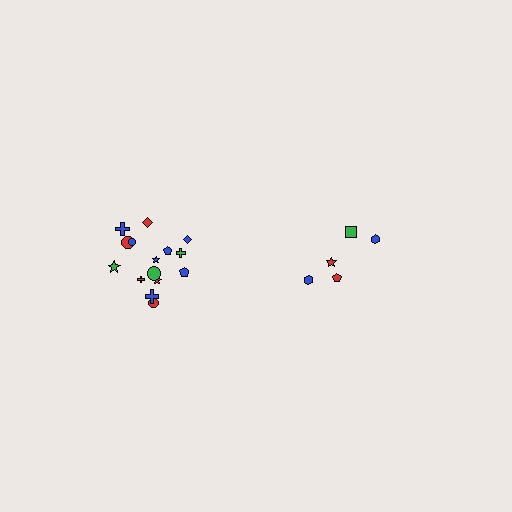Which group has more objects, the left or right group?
The left group.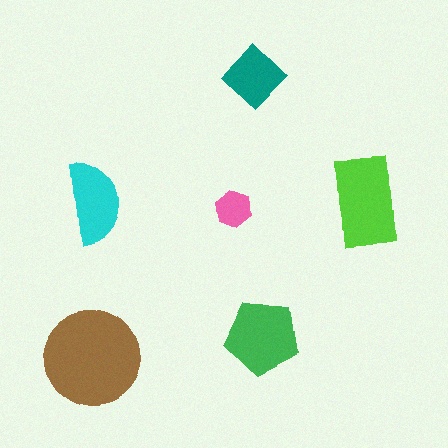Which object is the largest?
The brown circle.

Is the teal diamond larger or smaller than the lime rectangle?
Smaller.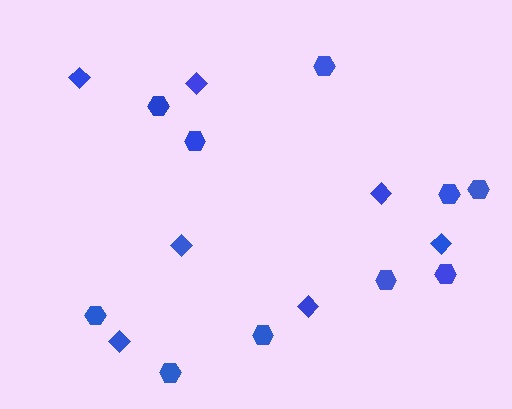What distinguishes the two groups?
There are 2 groups: one group of diamonds (7) and one group of hexagons (10).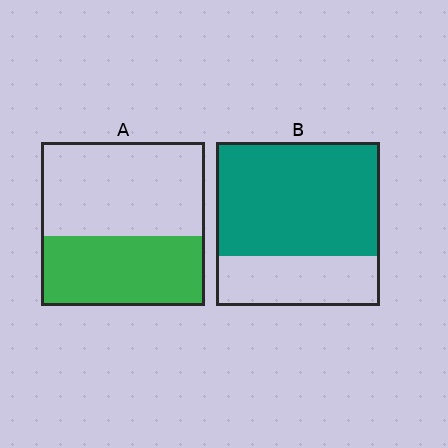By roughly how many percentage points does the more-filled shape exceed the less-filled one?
By roughly 25 percentage points (B over A).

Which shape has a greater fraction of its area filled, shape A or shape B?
Shape B.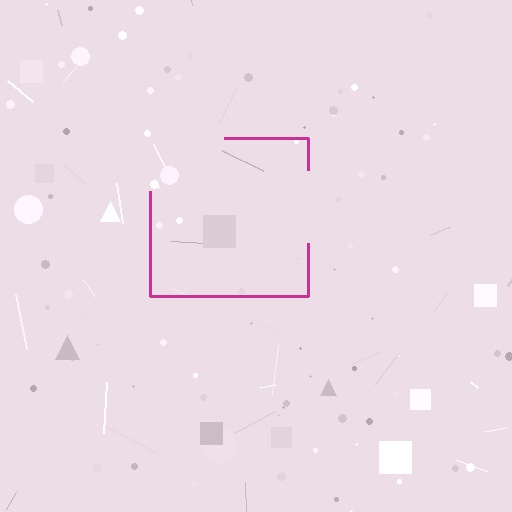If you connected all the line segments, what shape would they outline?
They would outline a square.